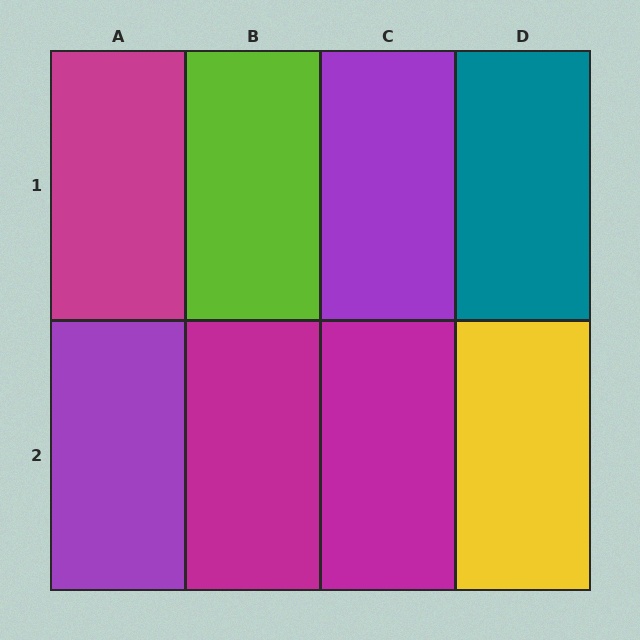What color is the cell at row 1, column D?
Teal.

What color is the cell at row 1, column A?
Magenta.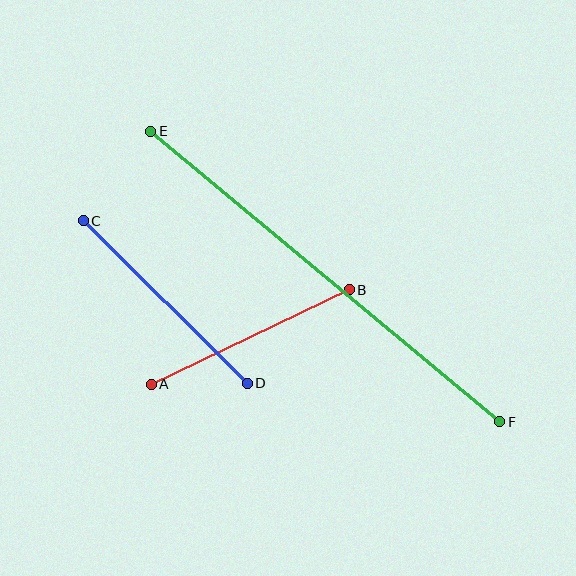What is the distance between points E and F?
The distance is approximately 454 pixels.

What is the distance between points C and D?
The distance is approximately 231 pixels.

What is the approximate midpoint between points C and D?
The midpoint is at approximately (165, 302) pixels.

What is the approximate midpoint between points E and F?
The midpoint is at approximately (325, 277) pixels.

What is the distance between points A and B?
The distance is approximately 219 pixels.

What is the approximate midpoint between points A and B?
The midpoint is at approximately (250, 337) pixels.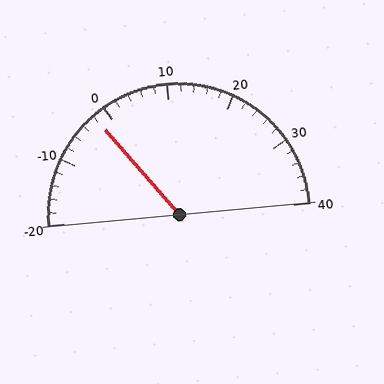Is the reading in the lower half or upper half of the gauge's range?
The reading is in the lower half of the range (-20 to 40).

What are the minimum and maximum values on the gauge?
The gauge ranges from -20 to 40.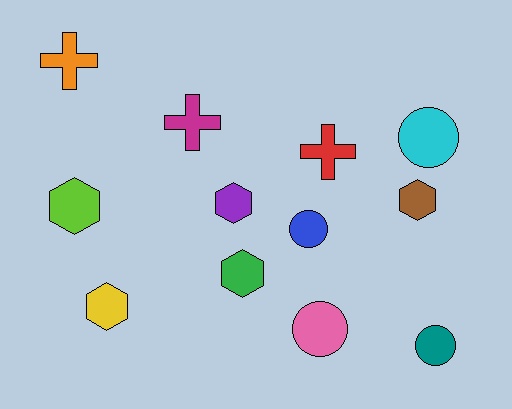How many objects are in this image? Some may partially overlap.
There are 12 objects.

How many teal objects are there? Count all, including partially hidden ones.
There is 1 teal object.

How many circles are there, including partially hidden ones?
There are 4 circles.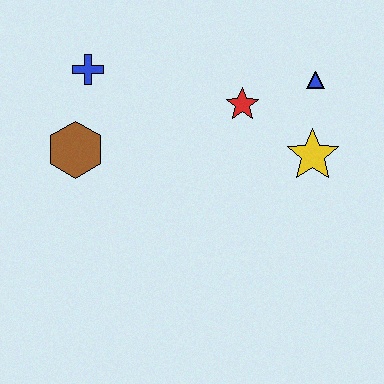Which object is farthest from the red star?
The brown hexagon is farthest from the red star.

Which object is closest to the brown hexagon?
The blue cross is closest to the brown hexagon.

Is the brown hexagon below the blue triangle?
Yes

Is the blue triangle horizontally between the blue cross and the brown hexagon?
No